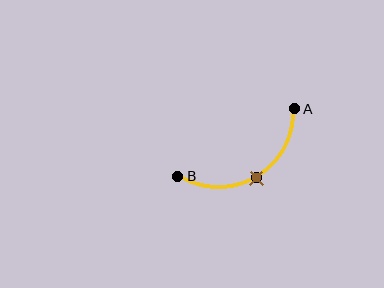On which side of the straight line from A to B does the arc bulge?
The arc bulges below the straight line connecting A and B.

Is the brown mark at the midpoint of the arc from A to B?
Yes. The brown mark lies on the arc at equal arc-length from both A and B — it is the arc midpoint.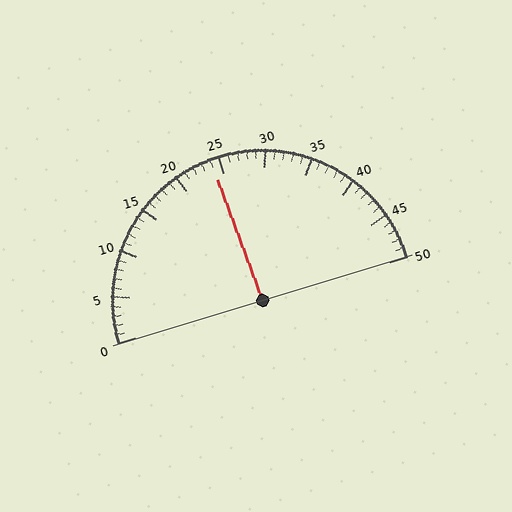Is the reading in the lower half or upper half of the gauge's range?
The reading is in the lower half of the range (0 to 50).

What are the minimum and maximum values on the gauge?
The gauge ranges from 0 to 50.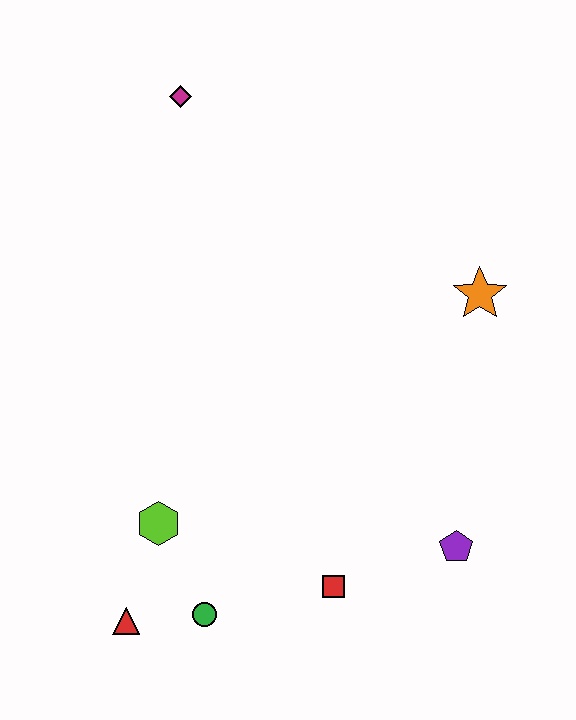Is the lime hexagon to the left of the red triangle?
No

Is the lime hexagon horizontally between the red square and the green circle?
No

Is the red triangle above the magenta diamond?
No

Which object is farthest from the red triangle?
The magenta diamond is farthest from the red triangle.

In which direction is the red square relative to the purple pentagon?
The red square is to the left of the purple pentagon.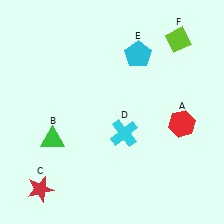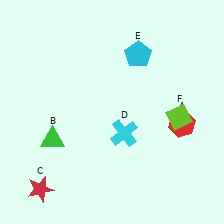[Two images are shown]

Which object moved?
The lime diamond (F) moved down.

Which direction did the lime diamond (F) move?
The lime diamond (F) moved down.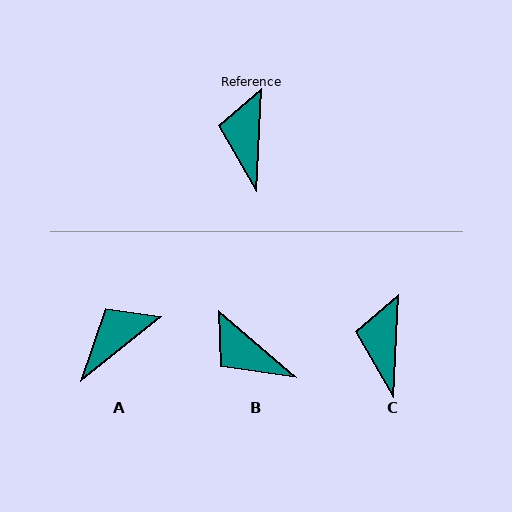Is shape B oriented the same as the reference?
No, it is off by about 52 degrees.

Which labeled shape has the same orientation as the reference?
C.